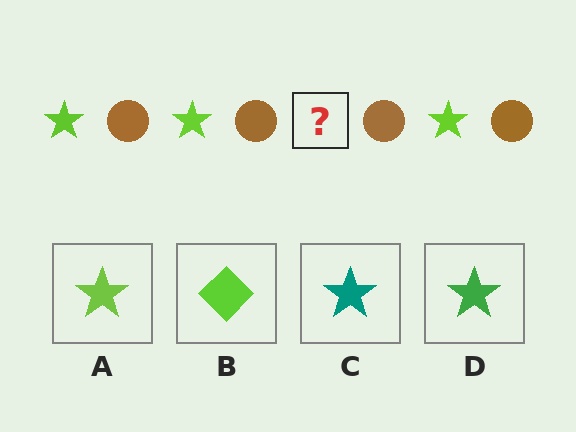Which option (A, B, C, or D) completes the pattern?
A.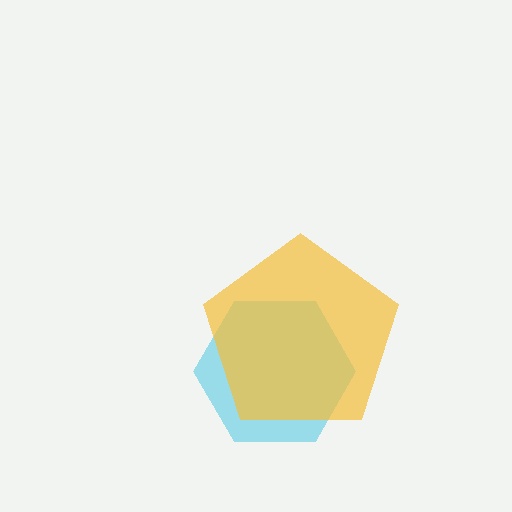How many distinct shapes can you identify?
There are 2 distinct shapes: a cyan hexagon, a yellow pentagon.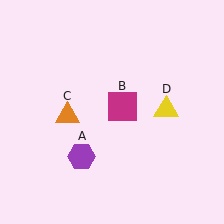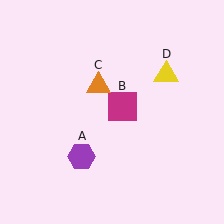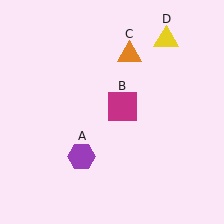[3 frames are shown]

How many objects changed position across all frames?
2 objects changed position: orange triangle (object C), yellow triangle (object D).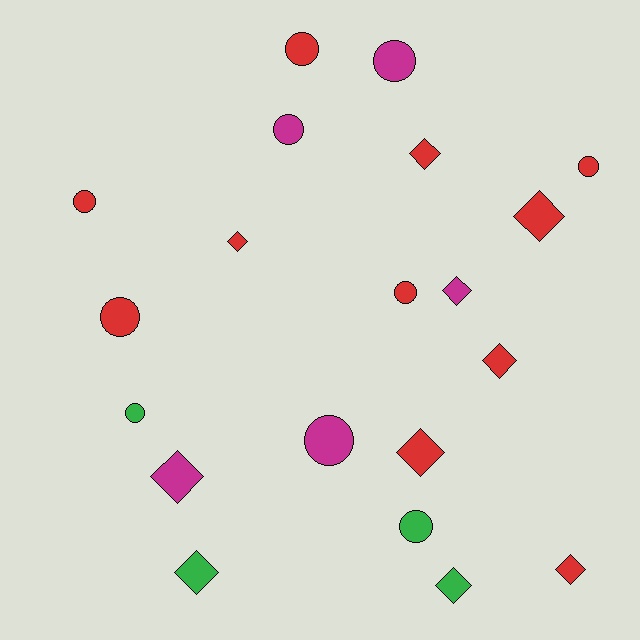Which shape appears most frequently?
Circle, with 10 objects.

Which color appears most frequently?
Red, with 11 objects.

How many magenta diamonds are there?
There are 2 magenta diamonds.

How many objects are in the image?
There are 20 objects.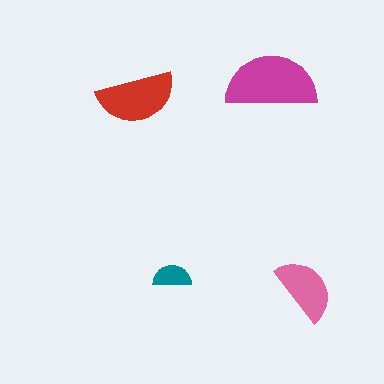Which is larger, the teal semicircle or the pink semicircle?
The pink one.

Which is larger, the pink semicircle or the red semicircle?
The red one.